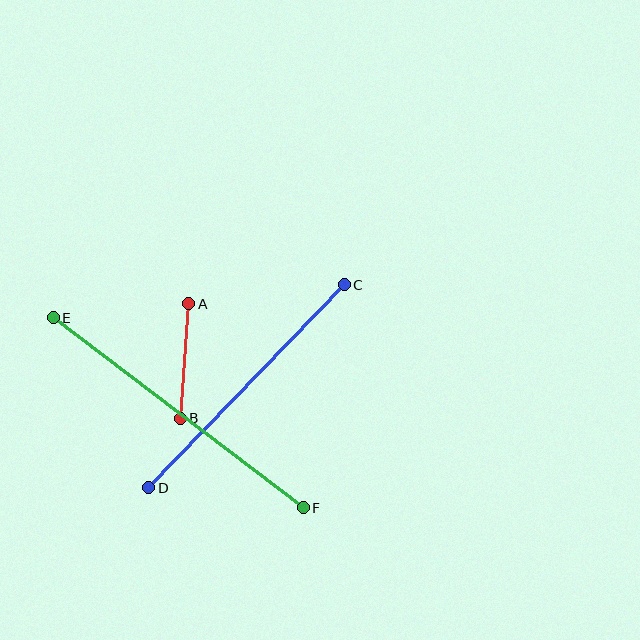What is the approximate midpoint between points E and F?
The midpoint is at approximately (178, 413) pixels.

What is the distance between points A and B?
The distance is approximately 115 pixels.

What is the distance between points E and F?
The distance is approximately 314 pixels.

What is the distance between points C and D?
The distance is approximately 282 pixels.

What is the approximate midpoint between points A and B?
The midpoint is at approximately (184, 361) pixels.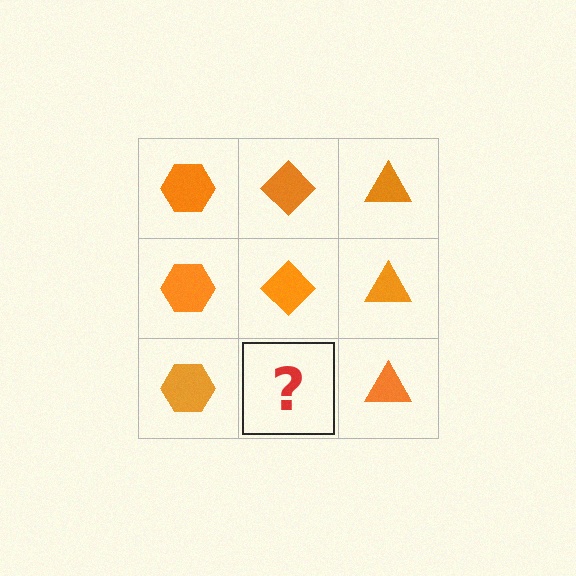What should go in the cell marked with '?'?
The missing cell should contain an orange diamond.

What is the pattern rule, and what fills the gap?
The rule is that each column has a consistent shape. The gap should be filled with an orange diamond.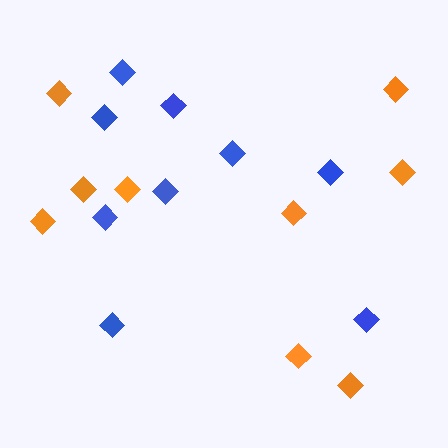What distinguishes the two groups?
There are 2 groups: one group of blue diamonds (9) and one group of orange diamonds (9).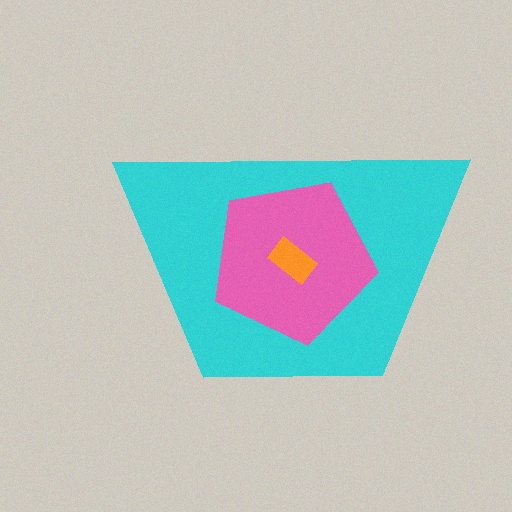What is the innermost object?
The orange rectangle.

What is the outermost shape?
The cyan trapezoid.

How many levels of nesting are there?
3.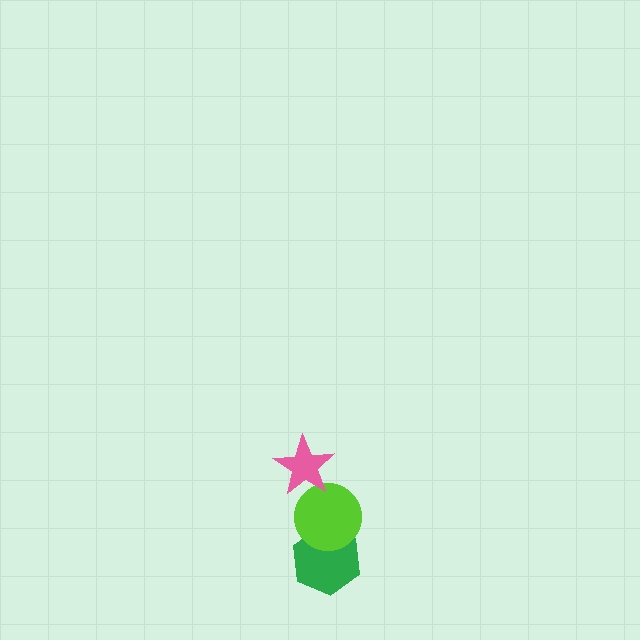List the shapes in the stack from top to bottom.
From top to bottom: the pink star, the lime circle, the green hexagon.